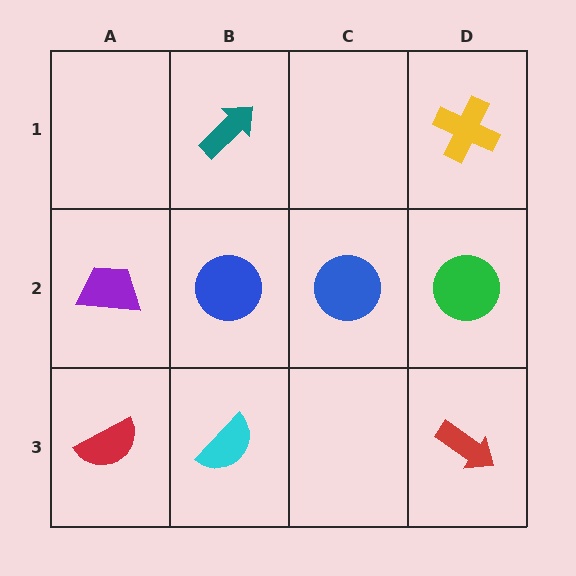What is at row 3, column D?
A red arrow.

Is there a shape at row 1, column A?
No, that cell is empty.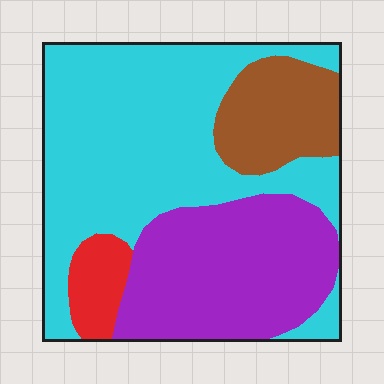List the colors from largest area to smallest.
From largest to smallest: cyan, purple, brown, red.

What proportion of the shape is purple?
Purple covers around 30% of the shape.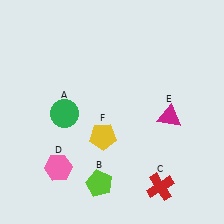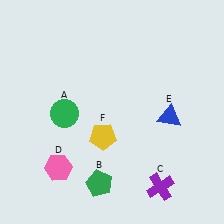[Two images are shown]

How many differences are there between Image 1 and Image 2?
There are 3 differences between the two images.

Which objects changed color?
B changed from lime to green. C changed from red to purple. E changed from magenta to blue.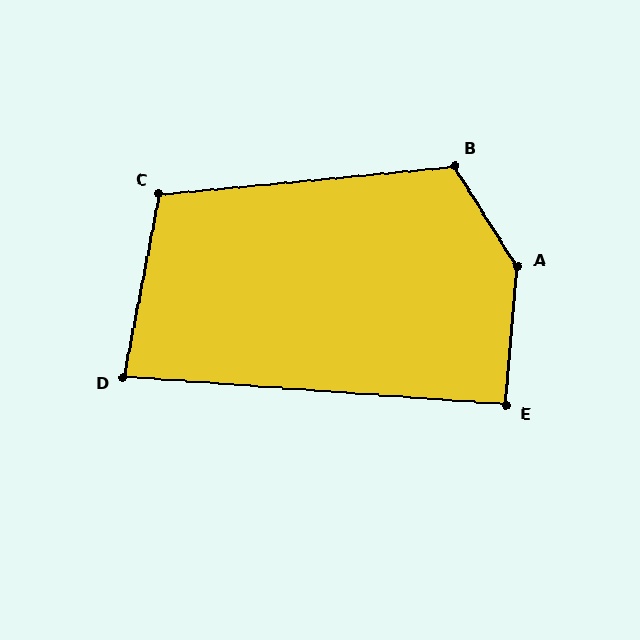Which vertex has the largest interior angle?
A, at approximately 143 degrees.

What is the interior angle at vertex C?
Approximately 106 degrees (obtuse).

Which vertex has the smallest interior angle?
D, at approximately 83 degrees.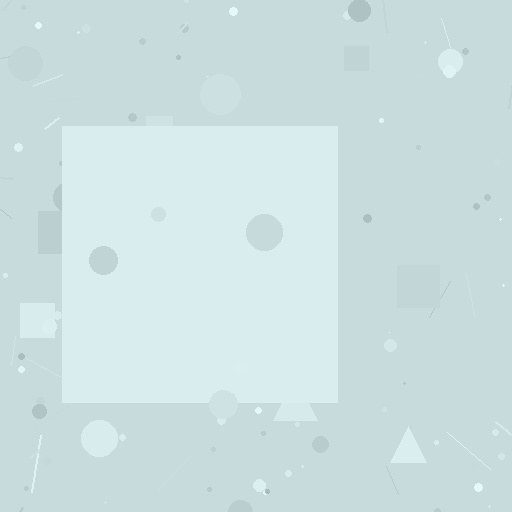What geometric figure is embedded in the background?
A square is embedded in the background.